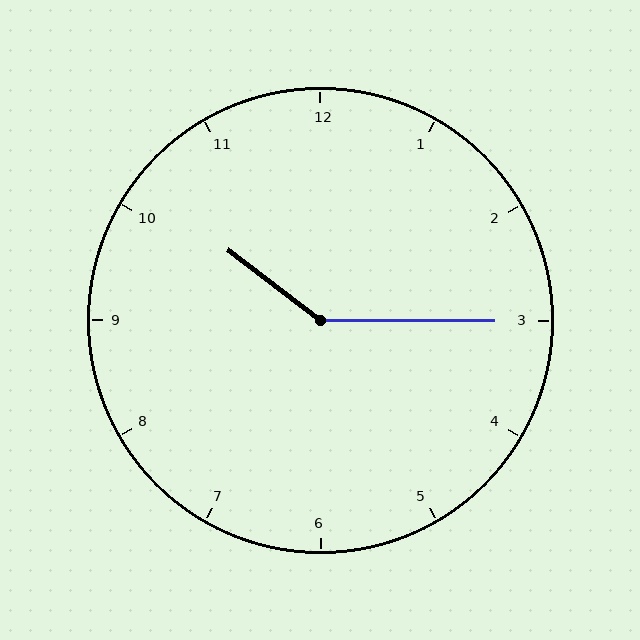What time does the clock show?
10:15.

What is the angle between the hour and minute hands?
Approximately 142 degrees.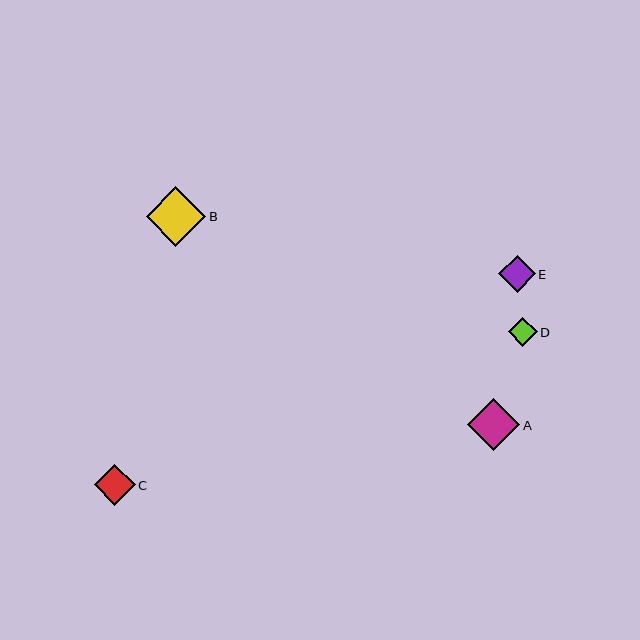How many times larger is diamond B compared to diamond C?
Diamond B is approximately 1.5 times the size of diamond C.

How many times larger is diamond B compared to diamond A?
Diamond B is approximately 1.1 times the size of diamond A.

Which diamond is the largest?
Diamond B is the largest with a size of approximately 60 pixels.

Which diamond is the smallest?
Diamond D is the smallest with a size of approximately 29 pixels.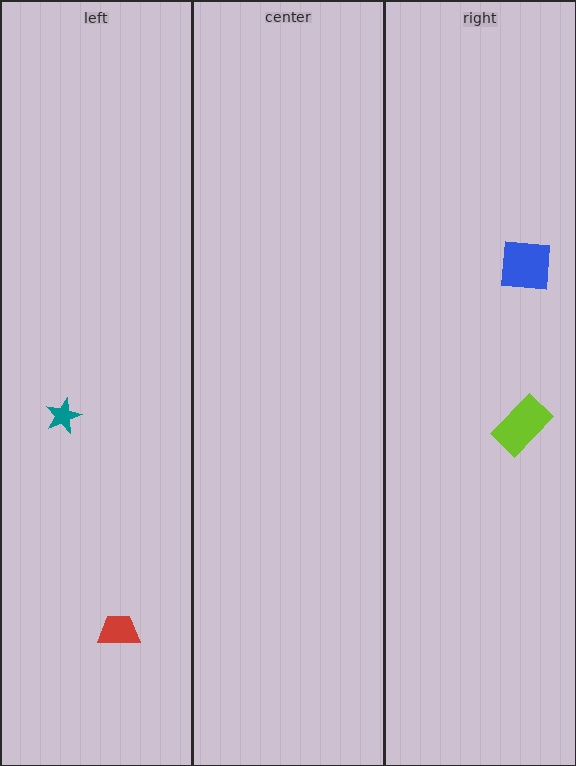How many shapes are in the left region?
2.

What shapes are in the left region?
The teal star, the red trapezoid.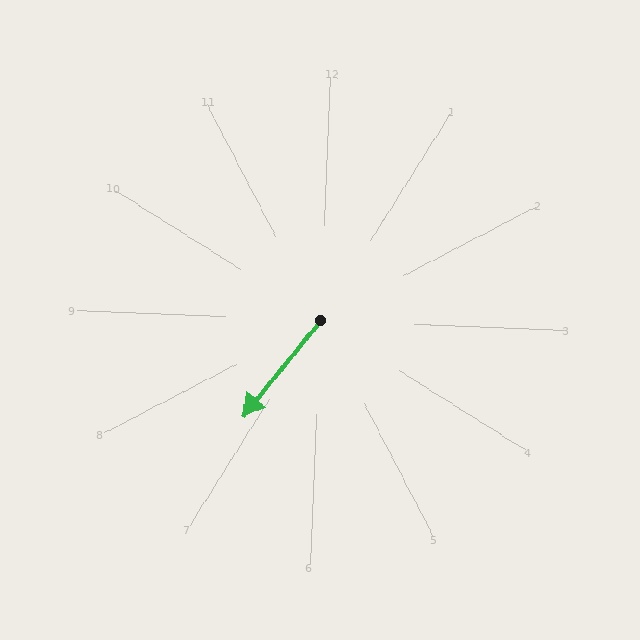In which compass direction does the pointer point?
Southwest.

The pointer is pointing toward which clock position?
Roughly 7 o'clock.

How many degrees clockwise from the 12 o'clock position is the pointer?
Approximately 216 degrees.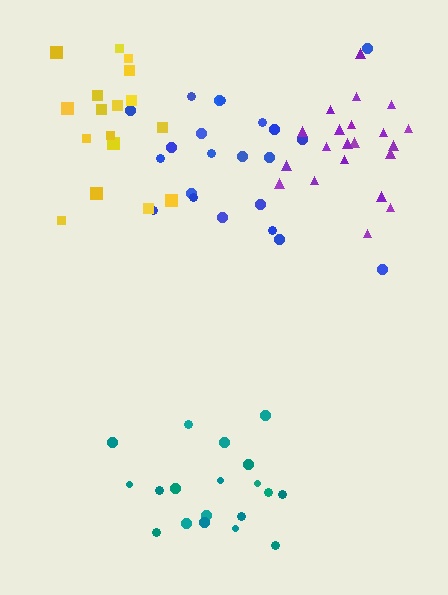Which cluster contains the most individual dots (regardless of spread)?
Blue (22).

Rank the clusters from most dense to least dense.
yellow, purple, teal, blue.